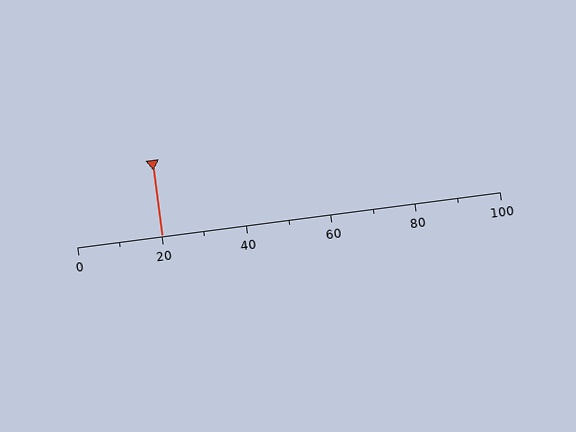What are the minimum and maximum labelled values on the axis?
The axis runs from 0 to 100.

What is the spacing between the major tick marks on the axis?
The major ticks are spaced 20 apart.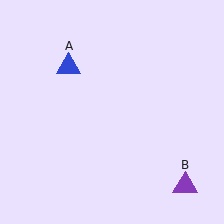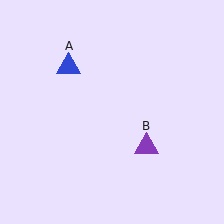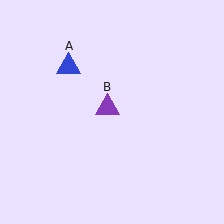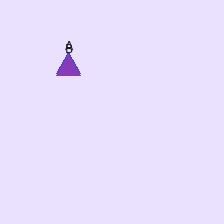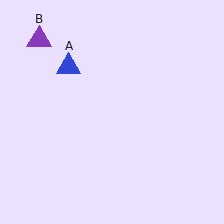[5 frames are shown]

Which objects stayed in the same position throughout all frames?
Blue triangle (object A) remained stationary.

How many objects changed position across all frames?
1 object changed position: purple triangle (object B).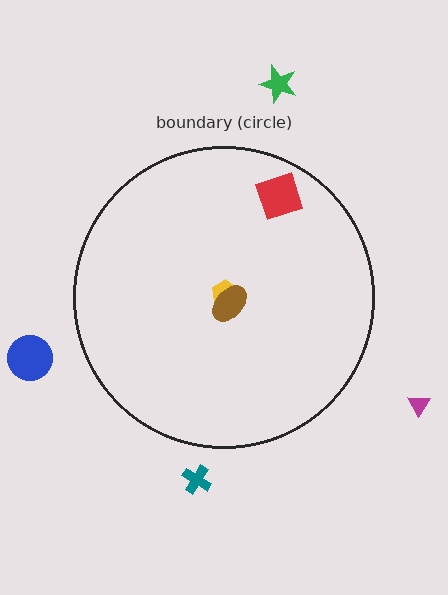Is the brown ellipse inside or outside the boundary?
Inside.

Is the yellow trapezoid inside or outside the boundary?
Inside.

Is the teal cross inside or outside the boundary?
Outside.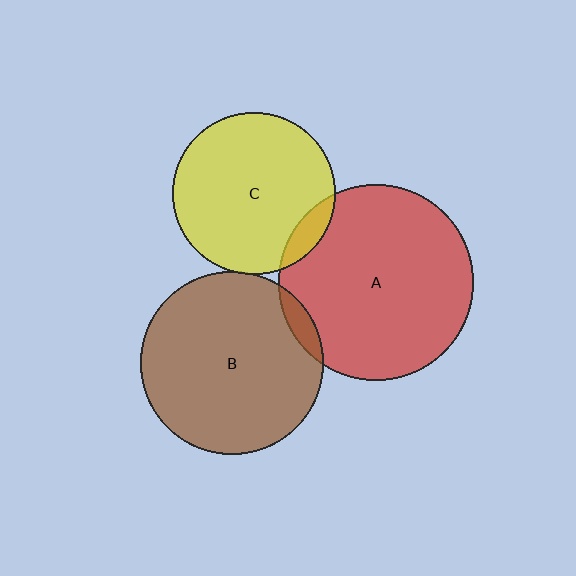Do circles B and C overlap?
Yes.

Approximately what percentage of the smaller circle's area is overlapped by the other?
Approximately 5%.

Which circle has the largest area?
Circle A (red).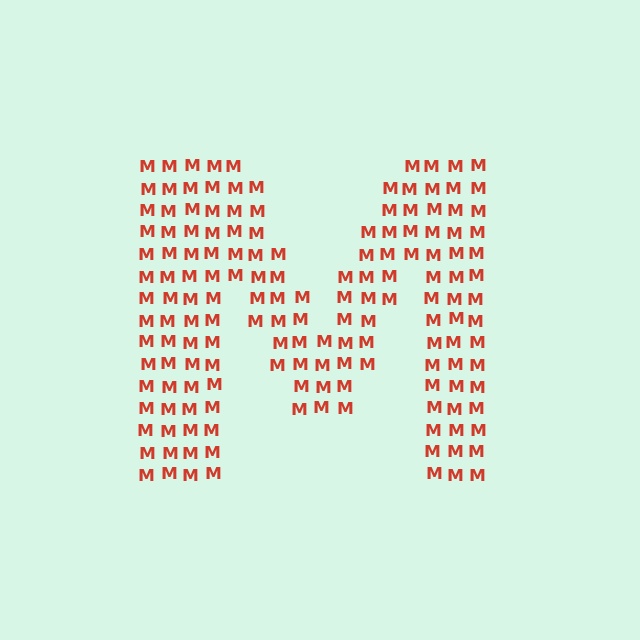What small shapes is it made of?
It is made of small letter M's.